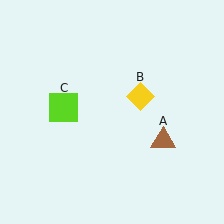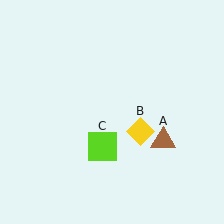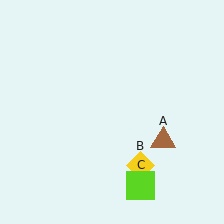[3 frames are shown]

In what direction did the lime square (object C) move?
The lime square (object C) moved down and to the right.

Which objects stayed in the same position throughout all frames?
Brown triangle (object A) remained stationary.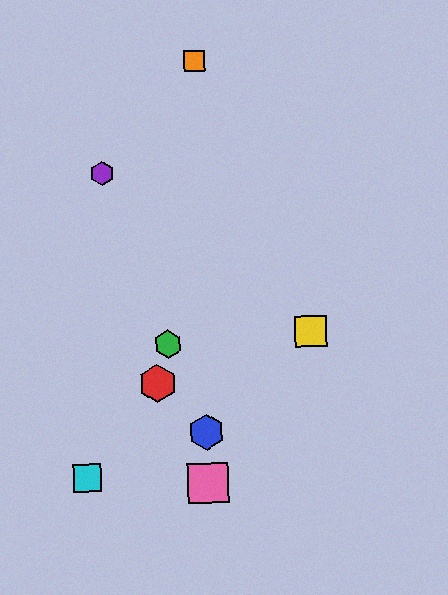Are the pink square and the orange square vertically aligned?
Yes, both are at x≈208.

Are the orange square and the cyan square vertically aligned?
No, the orange square is at x≈194 and the cyan square is at x≈88.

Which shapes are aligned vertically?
The blue hexagon, the orange square, the pink square are aligned vertically.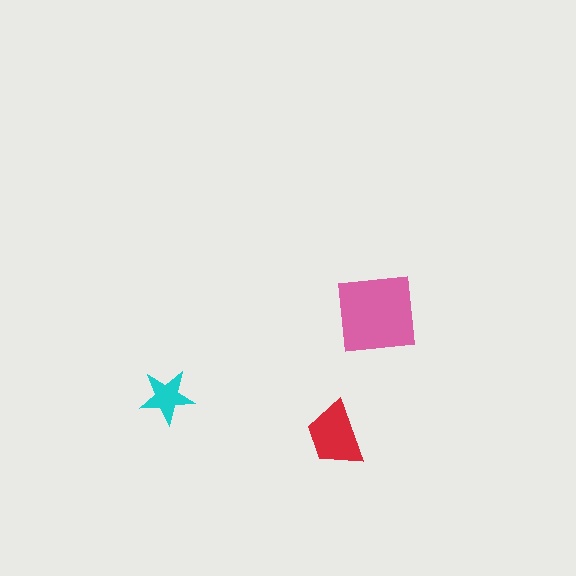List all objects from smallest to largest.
The cyan star, the red trapezoid, the pink square.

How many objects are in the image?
There are 3 objects in the image.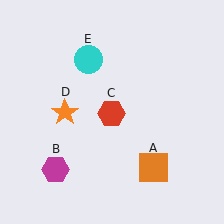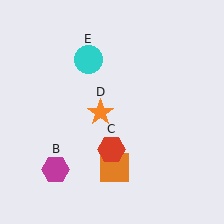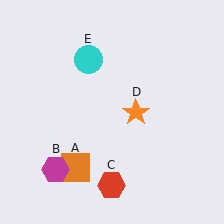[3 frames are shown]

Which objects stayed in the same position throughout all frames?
Magenta hexagon (object B) and cyan circle (object E) remained stationary.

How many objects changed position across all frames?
3 objects changed position: orange square (object A), red hexagon (object C), orange star (object D).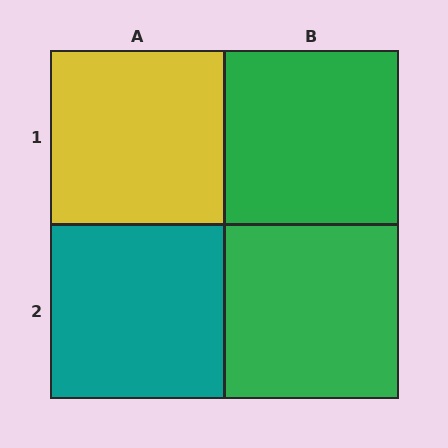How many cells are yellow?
1 cell is yellow.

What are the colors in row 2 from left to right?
Teal, green.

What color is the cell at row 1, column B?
Green.